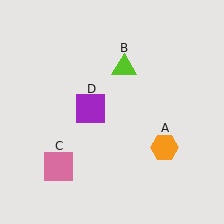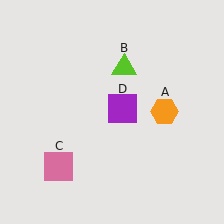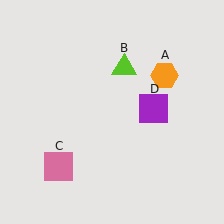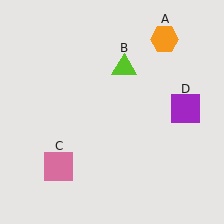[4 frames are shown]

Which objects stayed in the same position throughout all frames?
Lime triangle (object B) and pink square (object C) remained stationary.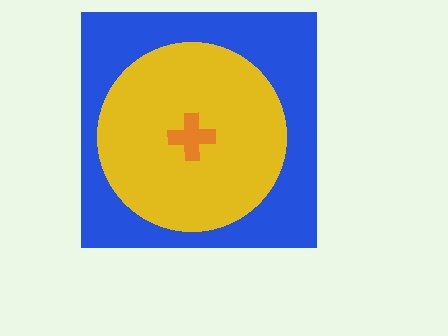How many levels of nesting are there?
3.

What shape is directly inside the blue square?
The yellow circle.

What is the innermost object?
The orange cross.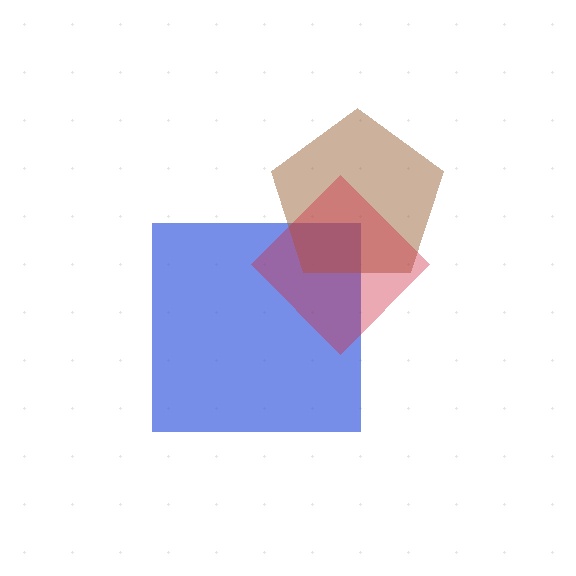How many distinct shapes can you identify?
There are 3 distinct shapes: a blue square, a brown pentagon, a red diamond.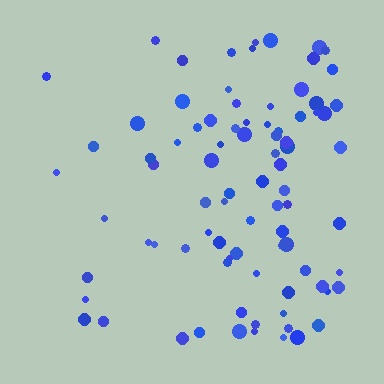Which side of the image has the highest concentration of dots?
The right.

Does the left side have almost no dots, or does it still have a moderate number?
Still a moderate number, just noticeably fewer than the right.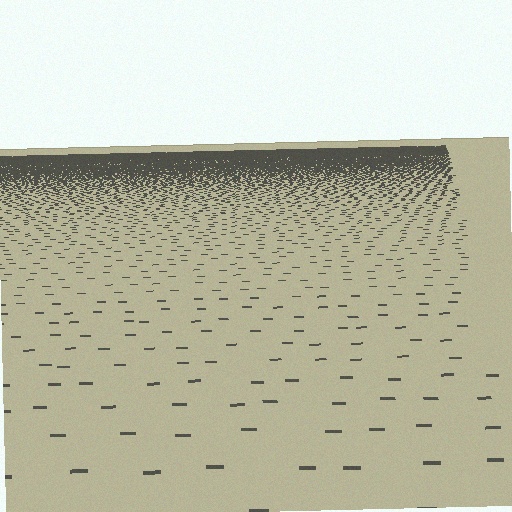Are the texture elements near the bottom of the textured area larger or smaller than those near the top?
Larger. Near the bottom, elements are closer to the viewer and appear at a bigger on-screen size.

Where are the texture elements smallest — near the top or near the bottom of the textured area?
Near the top.